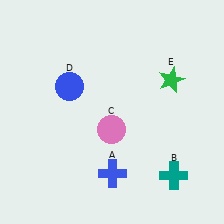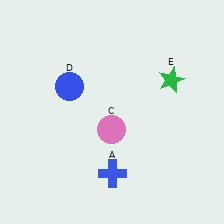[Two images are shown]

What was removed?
The teal cross (B) was removed in Image 2.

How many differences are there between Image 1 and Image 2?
There is 1 difference between the two images.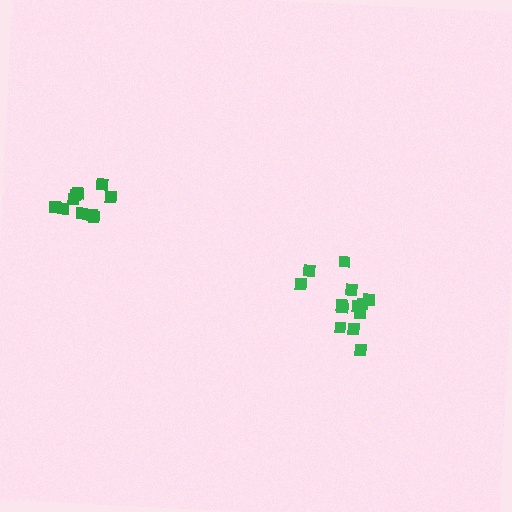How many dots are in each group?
Group 1: 13 dots, Group 2: 10 dots (23 total).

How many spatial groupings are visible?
There are 2 spatial groupings.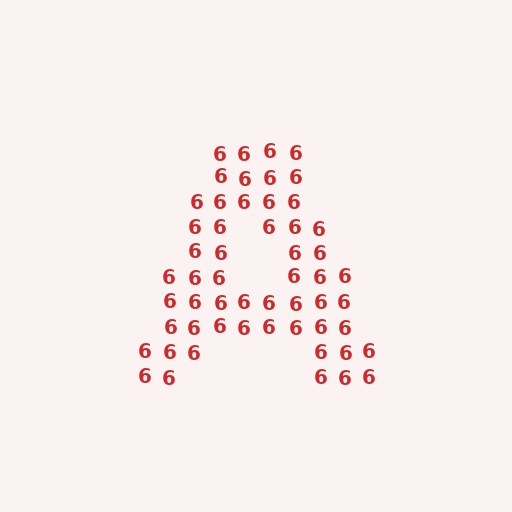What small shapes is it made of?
It is made of small digit 6's.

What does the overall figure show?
The overall figure shows the letter A.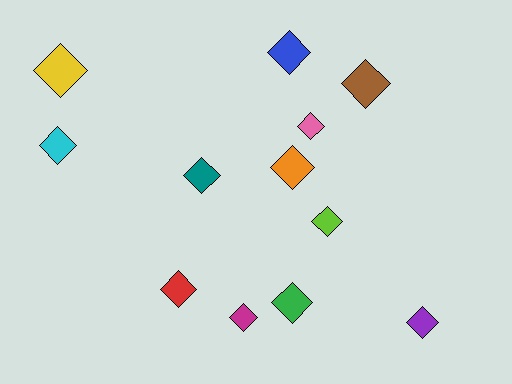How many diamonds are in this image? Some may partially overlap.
There are 12 diamonds.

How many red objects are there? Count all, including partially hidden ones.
There is 1 red object.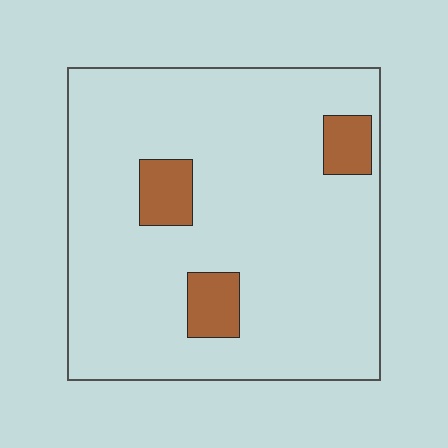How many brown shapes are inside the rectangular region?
3.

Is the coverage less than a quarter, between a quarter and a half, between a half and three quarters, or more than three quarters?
Less than a quarter.